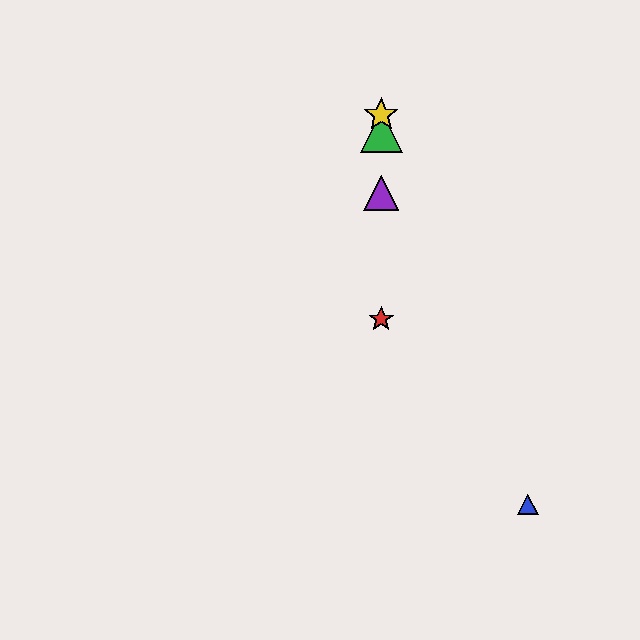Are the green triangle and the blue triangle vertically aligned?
No, the green triangle is at x≈381 and the blue triangle is at x≈528.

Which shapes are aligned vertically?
The red star, the green triangle, the yellow star, the purple triangle are aligned vertically.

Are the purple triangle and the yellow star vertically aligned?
Yes, both are at x≈381.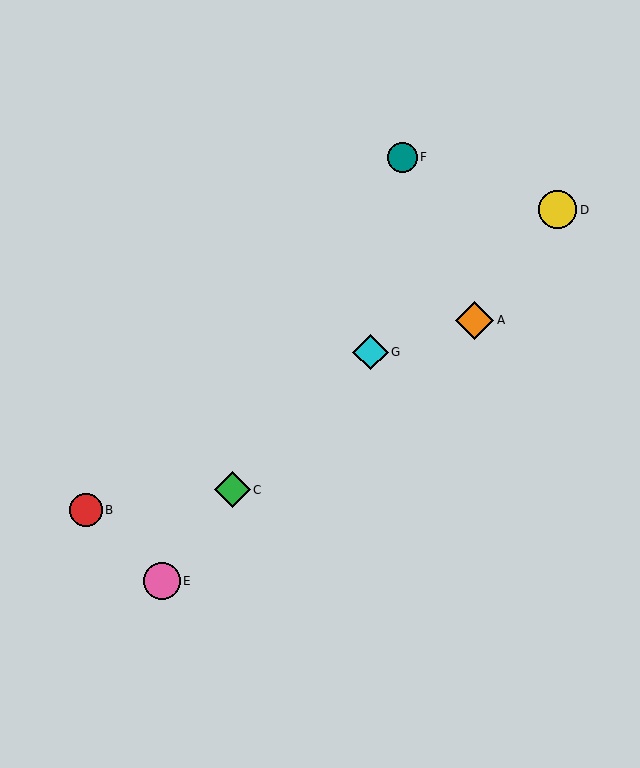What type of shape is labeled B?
Shape B is a red circle.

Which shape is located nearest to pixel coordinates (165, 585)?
The pink circle (labeled E) at (162, 581) is nearest to that location.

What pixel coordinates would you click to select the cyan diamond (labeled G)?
Click at (370, 352) to select the cyan diamond G.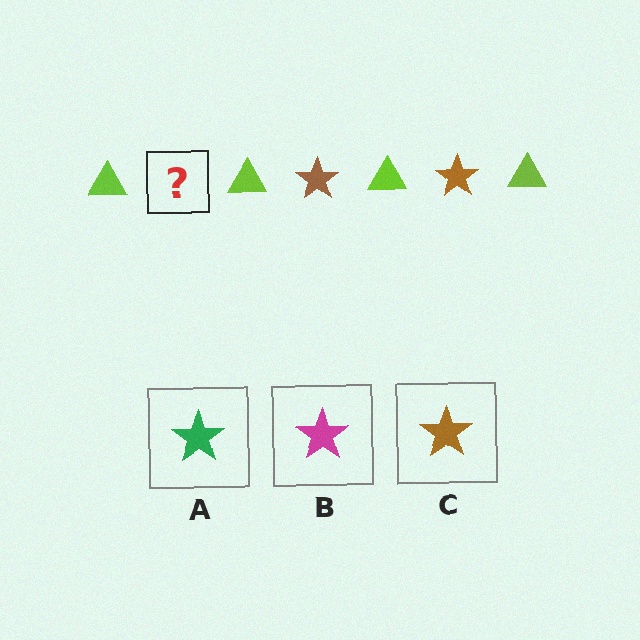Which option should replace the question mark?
Option C.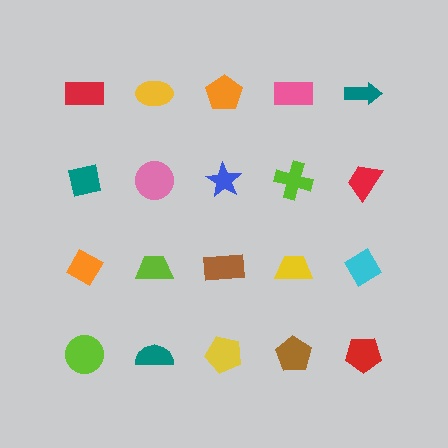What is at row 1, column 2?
A yellow ellipse.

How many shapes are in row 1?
5 shapes.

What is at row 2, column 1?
A teal square.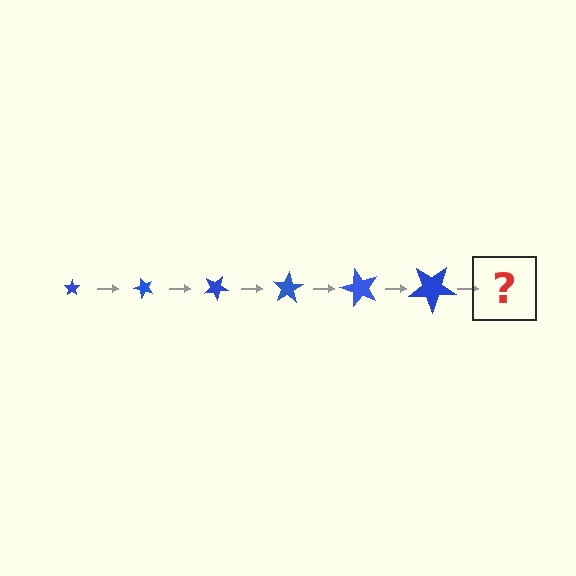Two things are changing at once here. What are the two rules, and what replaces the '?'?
The two rules are that the star grows larger each step and it rotates 50 degrees each step. The '?' should be a star, larger than the previous one and rotated 300 degrees from the start.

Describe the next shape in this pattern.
It should be a star, larger than the previous one and rotated 300 degrees from the start.